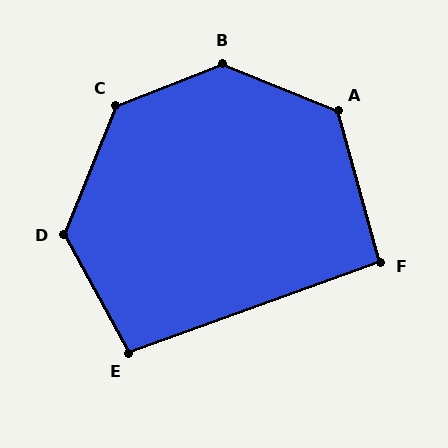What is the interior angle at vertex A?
Approximately 128 degrees (obtuse).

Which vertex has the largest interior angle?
B, at approximately 136 degrees.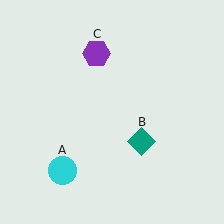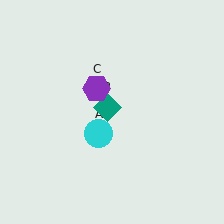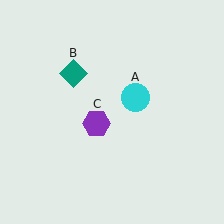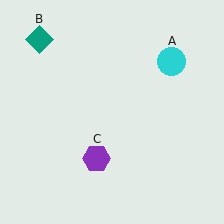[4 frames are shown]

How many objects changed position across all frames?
3 objects changed position: cyan circle (object A), teal diamond (object B), purple hexagon (object C).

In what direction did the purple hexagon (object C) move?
The purple hexagon (object C) moved down.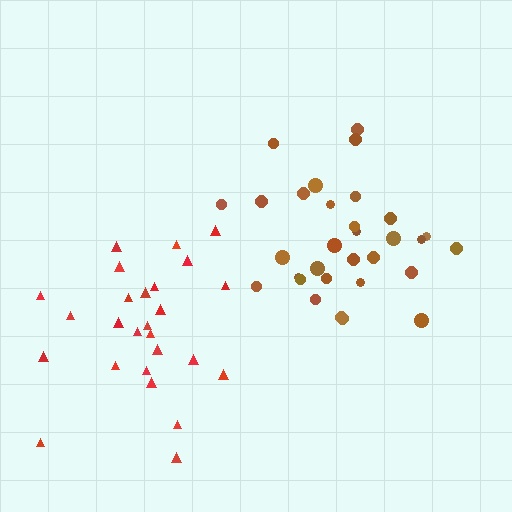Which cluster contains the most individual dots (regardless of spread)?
Brown (31).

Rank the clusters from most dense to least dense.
brown, red.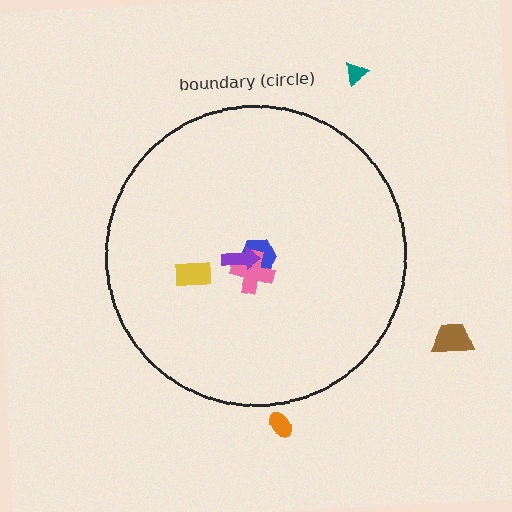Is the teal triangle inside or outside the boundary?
Outside.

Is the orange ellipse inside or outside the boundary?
Outside.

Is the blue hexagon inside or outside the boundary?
Inside.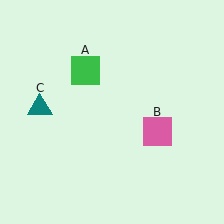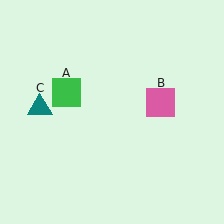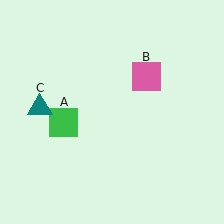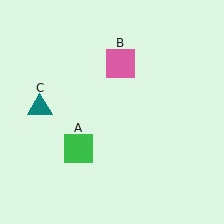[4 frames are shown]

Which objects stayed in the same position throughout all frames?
Teal triangle (object C) remained stationary.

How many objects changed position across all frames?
2 objects changed position: green square (object A), pink square (object B).